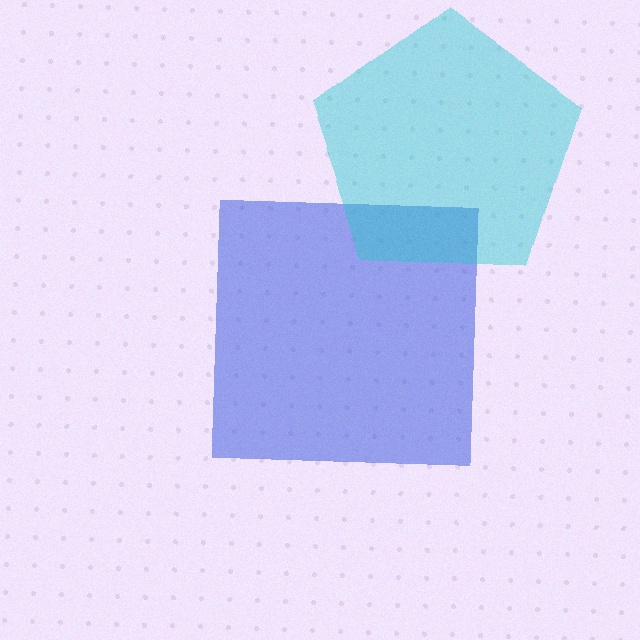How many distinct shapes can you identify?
There are 2 distinct shapes: a blue square, a cyan pentagon.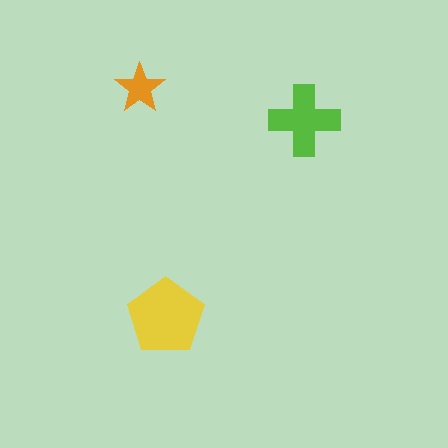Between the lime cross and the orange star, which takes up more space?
The lime cross.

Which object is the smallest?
The orange star.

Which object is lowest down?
The yellow pentagon is bottommost.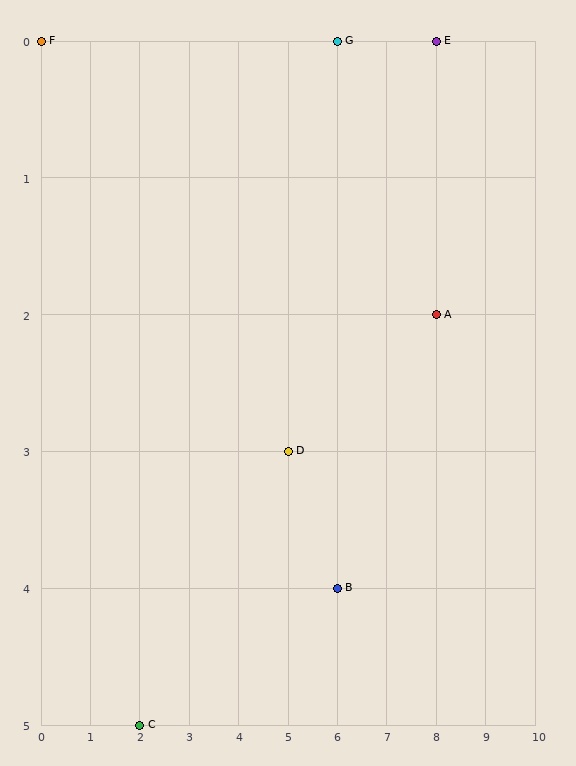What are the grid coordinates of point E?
Point E is at grid coordinates (8, 0).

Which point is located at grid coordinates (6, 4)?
Point B is at (6, 4).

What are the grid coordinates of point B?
Point B is at grid coordinates (6, 4).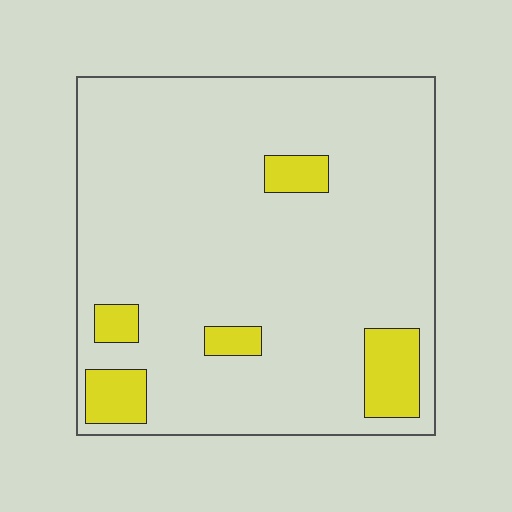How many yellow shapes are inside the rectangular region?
5.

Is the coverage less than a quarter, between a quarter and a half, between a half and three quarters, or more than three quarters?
Less than a quarter.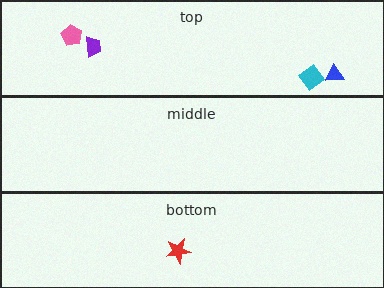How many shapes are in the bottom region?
1.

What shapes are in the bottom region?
The red star.